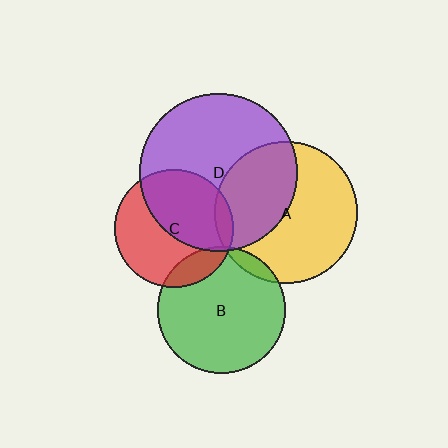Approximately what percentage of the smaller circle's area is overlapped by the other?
Approximately 5%.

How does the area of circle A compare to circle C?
Approximately 1.5 times.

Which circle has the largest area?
Circle D (purple).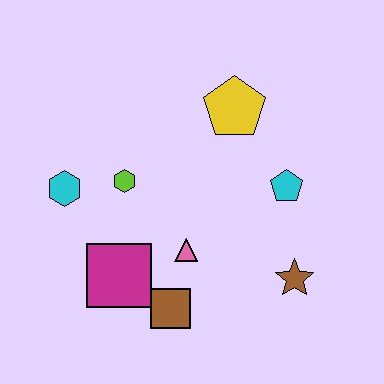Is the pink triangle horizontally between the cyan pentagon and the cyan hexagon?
Yes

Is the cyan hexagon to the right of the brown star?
No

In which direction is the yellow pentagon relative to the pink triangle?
The yellow pentagon is above the pink triangle.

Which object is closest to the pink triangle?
The brown square is closest to the pink triangle.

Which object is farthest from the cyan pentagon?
The cyan hexagon is farthest from the cyan pentagon.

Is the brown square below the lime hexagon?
Yes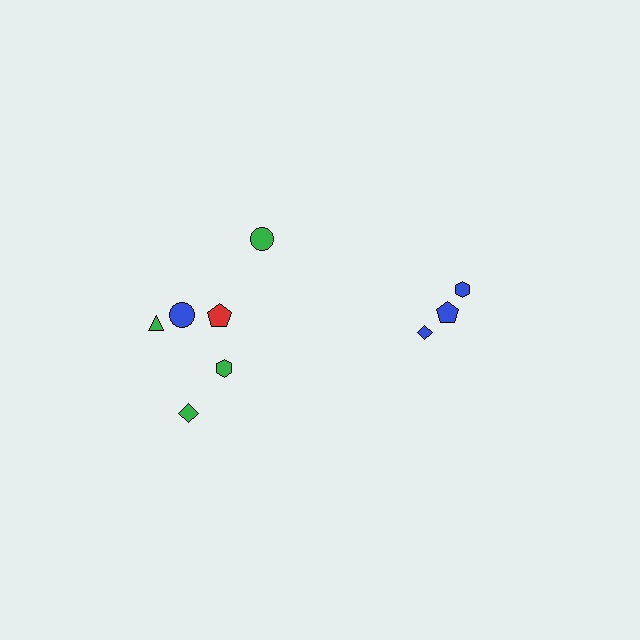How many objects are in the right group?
There are 3 objects.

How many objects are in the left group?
There are 6 objects.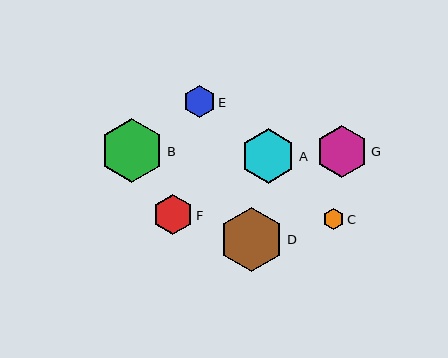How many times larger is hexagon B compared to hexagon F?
Hexagon B is approximately 1.6 times the size of hexagon F.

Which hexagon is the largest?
Hexagon D is the largest with a size of approximately 64 pixels.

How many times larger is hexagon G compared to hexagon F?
Hexagon G is approximately 1.3 times the size of hexagon F.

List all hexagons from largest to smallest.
From largest to smallest: D, B, A, G, F, E, C.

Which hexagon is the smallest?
Hexagon C is the smallest with a size of approximately 21 pixels.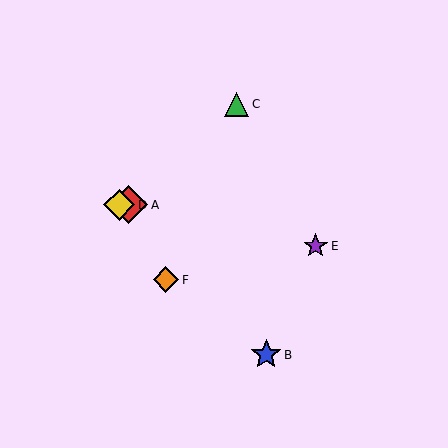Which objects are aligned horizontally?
Objects A, D are aligned horizontally.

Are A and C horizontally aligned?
No, A is at y≈205 and C is at y≈104.